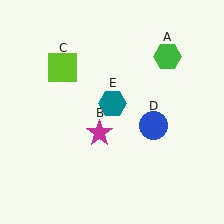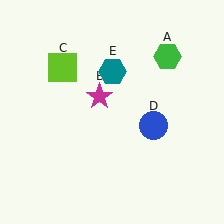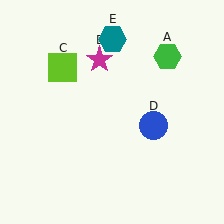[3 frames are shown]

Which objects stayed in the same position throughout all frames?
Green hexagon (object A) and lime square (object C) and blue circle (object D) remained stationary.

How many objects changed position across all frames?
2 objects changed position: magenta star (object B), teal hexagon (object E).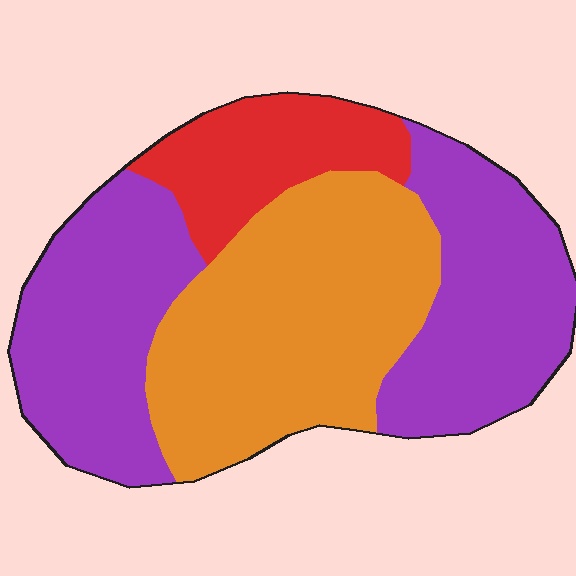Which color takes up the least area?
Red, at roughly 15%.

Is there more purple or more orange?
Purple.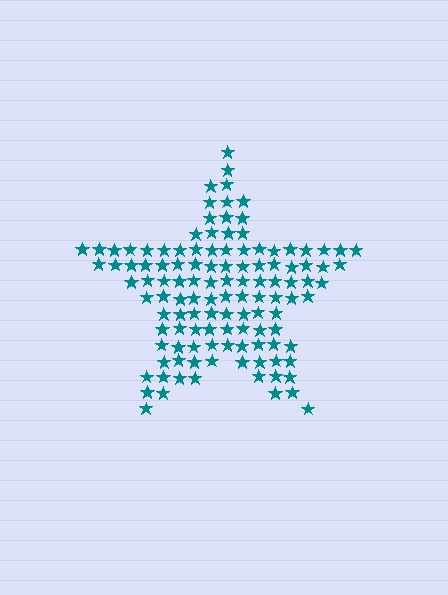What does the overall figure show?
The overall figure shows a star.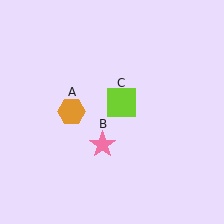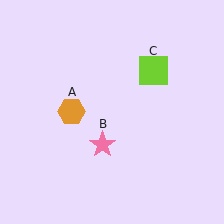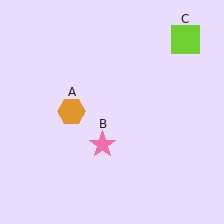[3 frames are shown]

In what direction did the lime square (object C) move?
The lime square (object C) moved up and to the right.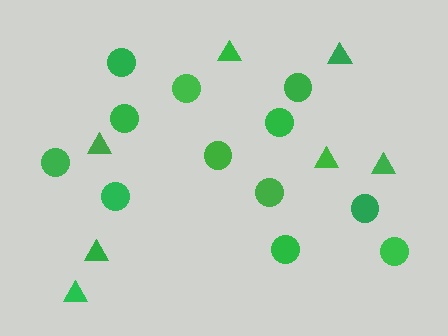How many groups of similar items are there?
There are 2 groups: one group of circles (12) and one group of triangles (7).